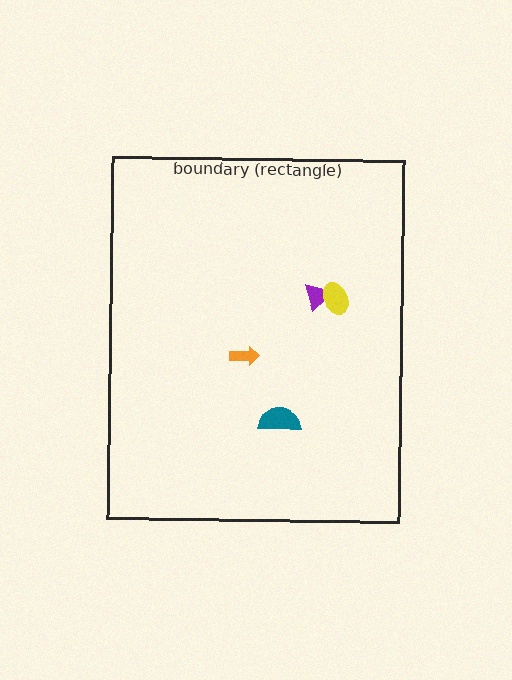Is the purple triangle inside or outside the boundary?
Inside.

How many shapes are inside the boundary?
4 inside, 0 outside.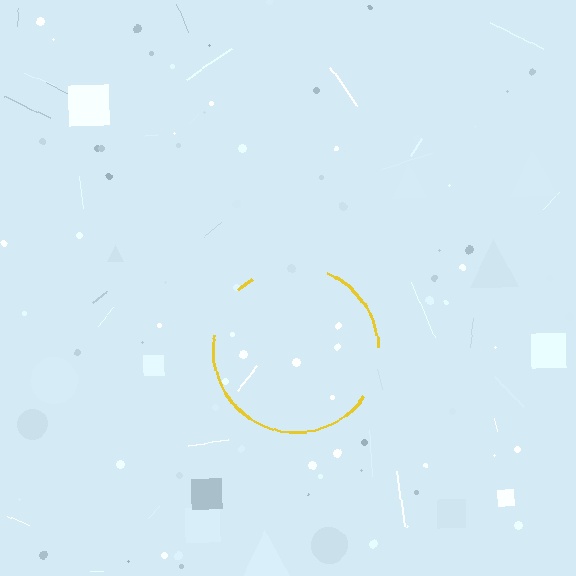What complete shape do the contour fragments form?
The contour fragments form a circle.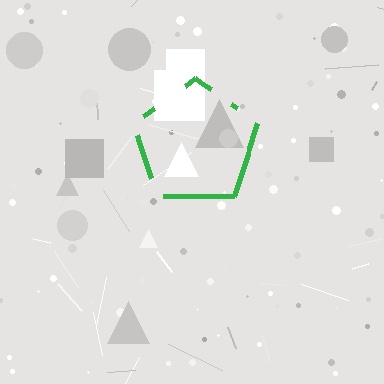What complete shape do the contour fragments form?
The contour fragments form a pentagon.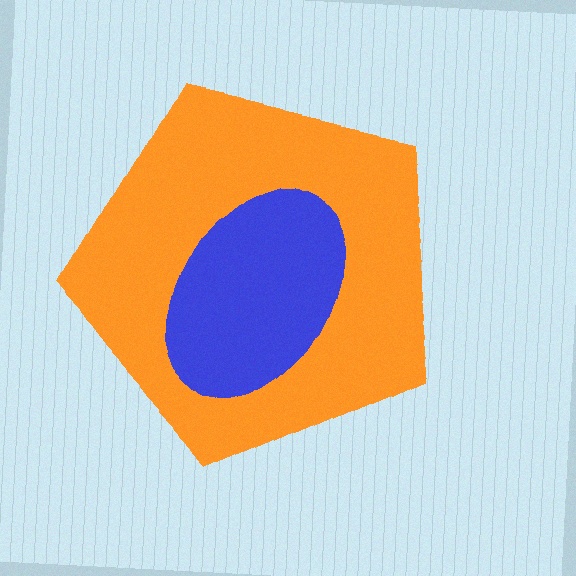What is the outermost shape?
The orange pentagon.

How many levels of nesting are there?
2.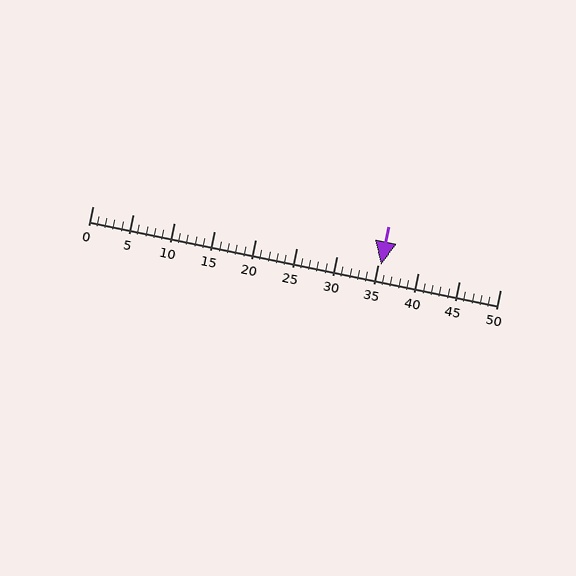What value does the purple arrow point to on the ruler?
The purple arrow points to approximately 35.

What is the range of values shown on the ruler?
The ruler shows values from 0 to 50.